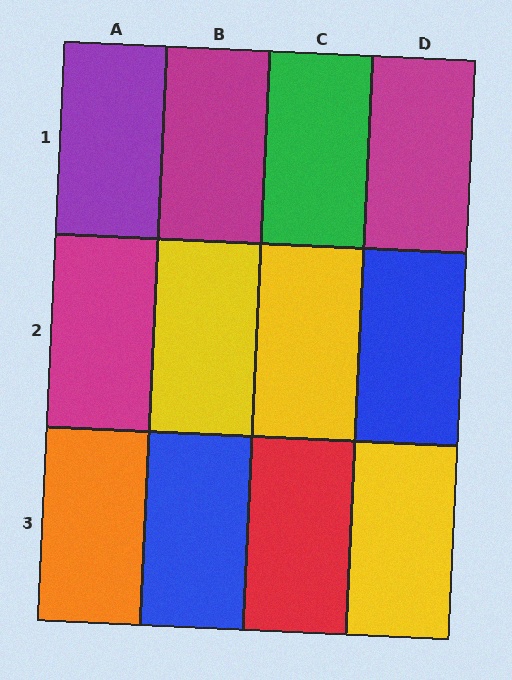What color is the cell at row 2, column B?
Yellow.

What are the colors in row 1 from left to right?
Purple, magenta, green, magenta.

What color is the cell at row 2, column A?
Magenta.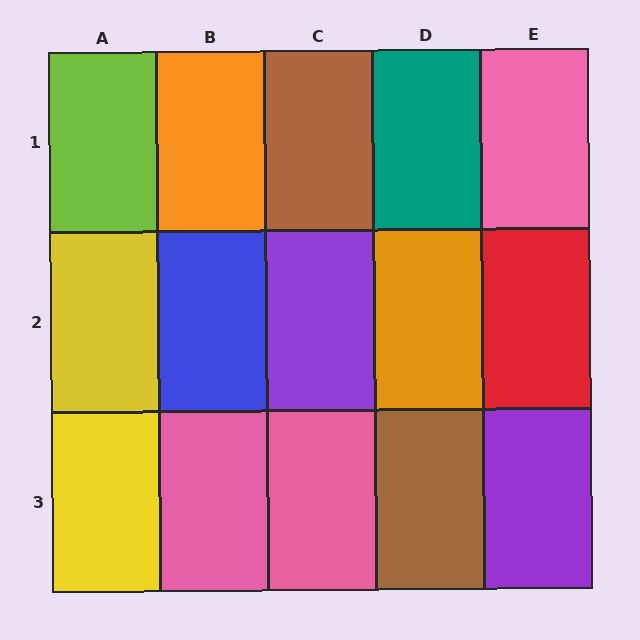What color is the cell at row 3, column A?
Yellow.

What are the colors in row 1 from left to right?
Lime, orange, brown, teal, pink.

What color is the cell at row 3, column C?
Pink.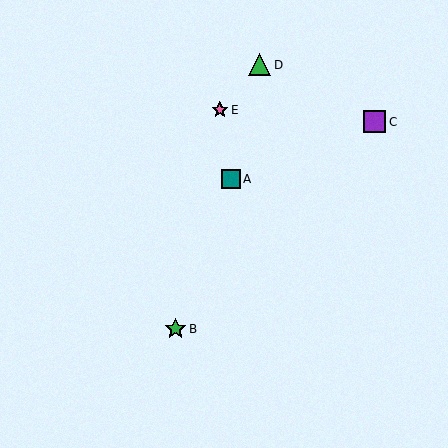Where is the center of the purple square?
The center of the purple square is at (374, 121).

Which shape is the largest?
The purple square (labeled C) is the largest.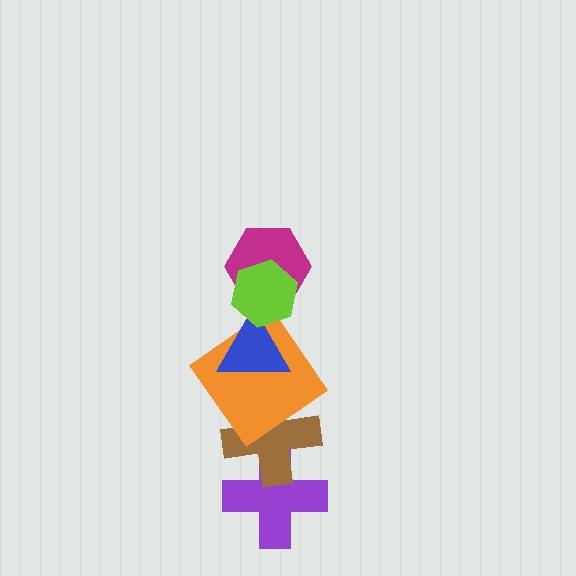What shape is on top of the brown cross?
The orange diamond is on top of the brown cross.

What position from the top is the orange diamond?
The orange diamond is 4th from the top.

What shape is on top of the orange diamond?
The blue triangle is on top of the orange diamond.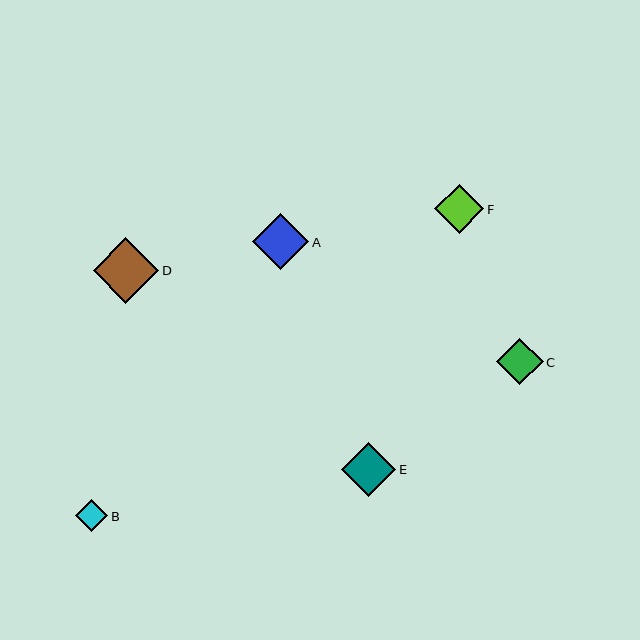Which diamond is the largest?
Diamond D is the largest with a size of approximately 66 pixels.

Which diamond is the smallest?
Diamond B is the smallest with a size of approximately 32 pixels.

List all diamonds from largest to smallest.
From largest to smallest: D, A, E, F, C, B.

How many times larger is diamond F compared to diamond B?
Diamond F is approximately 1.5 times the size of diamond B.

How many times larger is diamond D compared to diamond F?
Diamond D is approximately 1.3 times the size of diamond F.